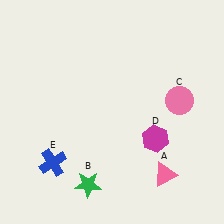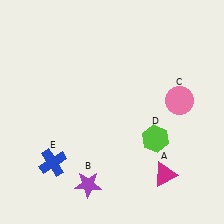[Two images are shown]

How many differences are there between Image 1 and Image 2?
There are 3 differences between the two images.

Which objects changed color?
A changed from pink to magenta. B changed from green to purple. D changed from magenta to lime.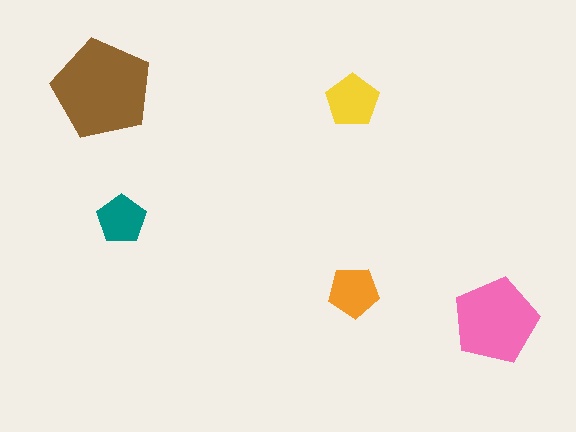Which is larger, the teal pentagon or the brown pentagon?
The brown one.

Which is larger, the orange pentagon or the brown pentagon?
The brown one.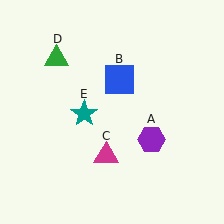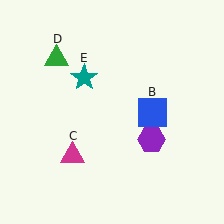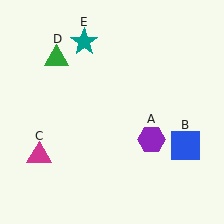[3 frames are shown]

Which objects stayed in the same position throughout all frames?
Purple hexagon (object A) and green triangle (object D) remained stationary.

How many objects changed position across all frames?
3 objects changed position: blue square (object B), magenta triangle (object C), teal star (object E).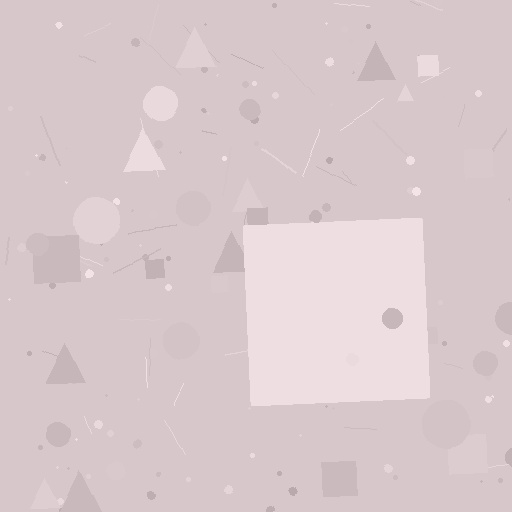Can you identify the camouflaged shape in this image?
The camouflaged shape is a square.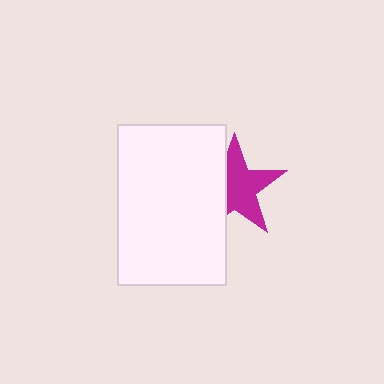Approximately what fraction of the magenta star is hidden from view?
Roughly 36% of the magenta star is hidden behind the white rectangle.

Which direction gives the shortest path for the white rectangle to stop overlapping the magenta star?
Moving left gives the shortest separation.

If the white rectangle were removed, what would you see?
You would see the complete magenta star.